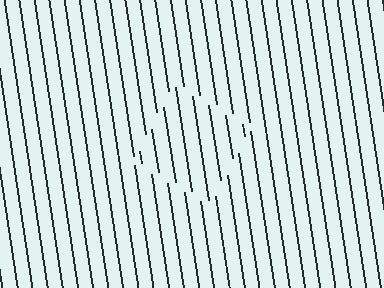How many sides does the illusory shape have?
4 sides — the line-ends trace a square.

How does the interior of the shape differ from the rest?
The interior of the shape contains the same grating, shifted by half a period — the contour is defined by the phase discontinuity where line-ends from the inner and outer gratings abut.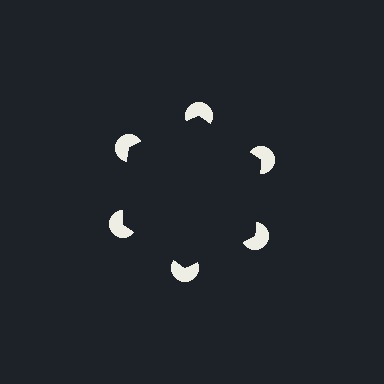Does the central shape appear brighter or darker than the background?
It typically appears slightly darker than the background, even though no actual brightness change is drawn.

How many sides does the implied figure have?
6 sides.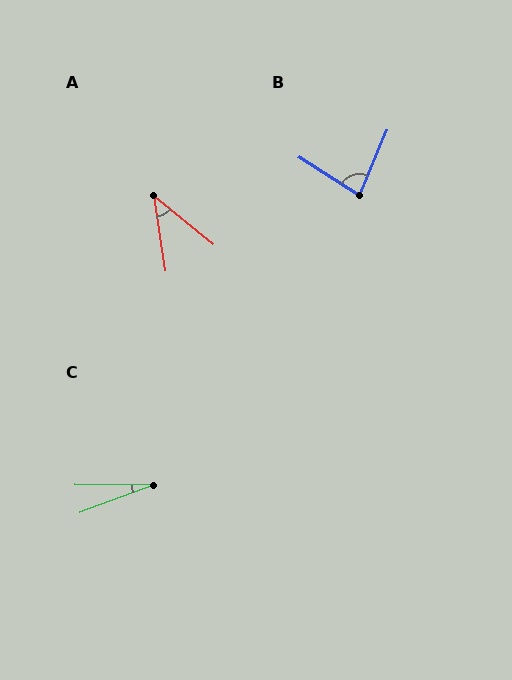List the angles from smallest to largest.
C (21°), A (42°), B (80°).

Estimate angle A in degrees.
Approximately 42 degrees.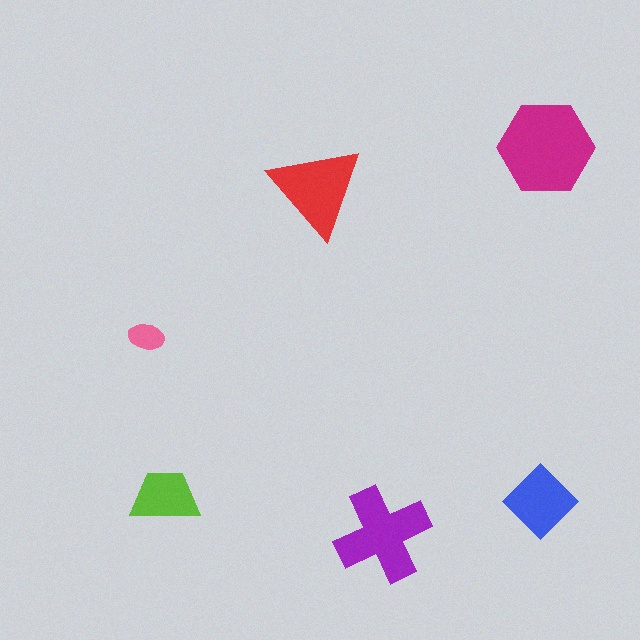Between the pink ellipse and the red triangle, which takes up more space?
The red triangle.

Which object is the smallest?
The pink ellipse.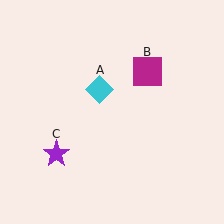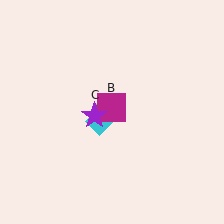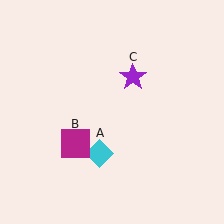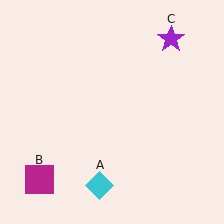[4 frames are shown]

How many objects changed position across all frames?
3 objects changed position: cyan diamond (object A), magenta square (object B), purple star (object C).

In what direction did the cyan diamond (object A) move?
The cyan diamond (object A) moved down.